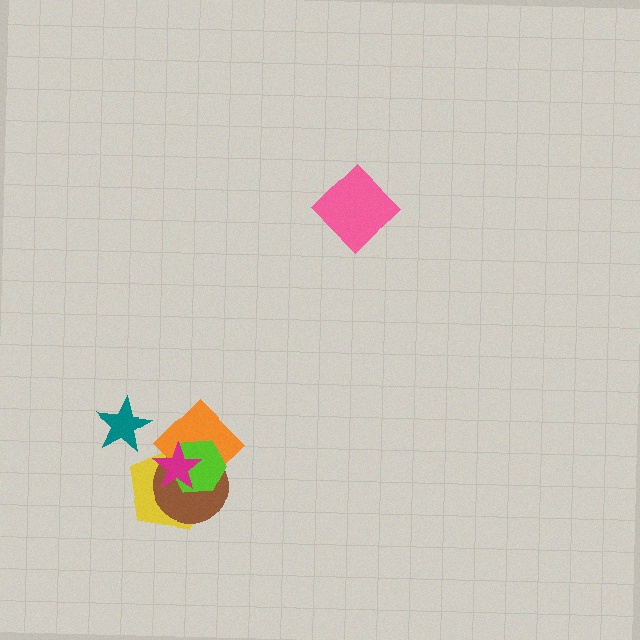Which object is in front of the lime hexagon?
The magenta star is in front of the lime hexagon.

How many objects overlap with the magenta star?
4 objects overlap with the magenta star.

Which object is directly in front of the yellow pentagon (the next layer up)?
The brown circle is directly in front of the yellow pentagon.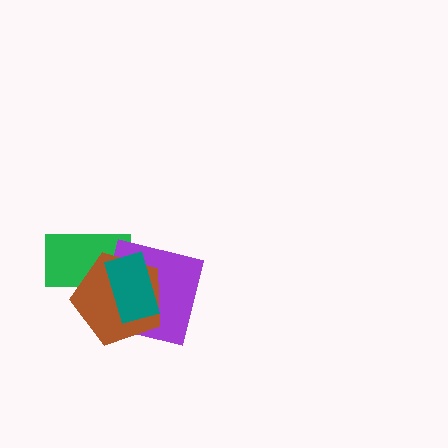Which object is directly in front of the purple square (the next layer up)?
The brown pentagon is directly in front of the purple square.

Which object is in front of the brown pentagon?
The teal rectangle is in front of the brown pentagon.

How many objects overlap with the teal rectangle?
3 objects overlap with the teal rectangle.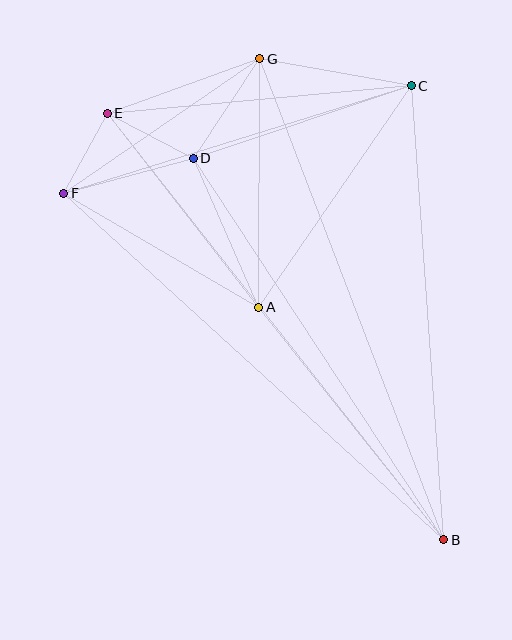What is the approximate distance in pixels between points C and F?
The distance between C and F is approximately 364 pixels.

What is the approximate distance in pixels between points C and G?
The distance between C and G is approximately 154 pixels.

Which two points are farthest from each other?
Points B and E are farthest from each other.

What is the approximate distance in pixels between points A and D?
The distance between A and D is approximately 163 pixels.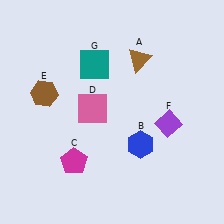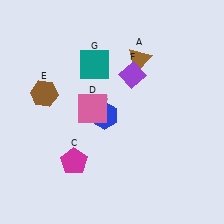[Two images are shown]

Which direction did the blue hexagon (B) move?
The blue hexagon (B) moved left.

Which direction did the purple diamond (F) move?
The purple diamond (F) moved up.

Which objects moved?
The objects that moved are: the blue hexagon (B), the purple diamond (F).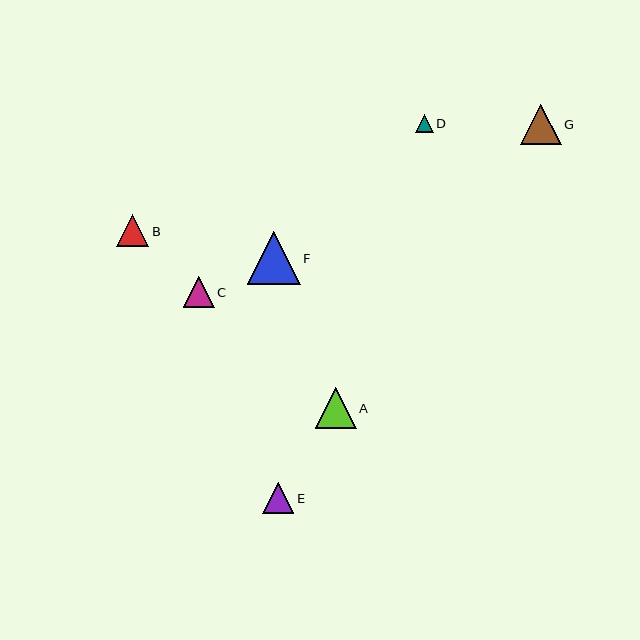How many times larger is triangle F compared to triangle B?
Triangle F is approximately 1.7 times the size of triangle B.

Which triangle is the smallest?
Triangle D is the smallest with a size of approximately 18 pixels.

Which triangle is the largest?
Triangle F is the largest with a size of approximately 53 pixels.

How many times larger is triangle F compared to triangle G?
Triangle F is approximately 1.3 times the size of triangle G.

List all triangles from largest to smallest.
From largest to smallest: F, A, G, B, C, E, D.